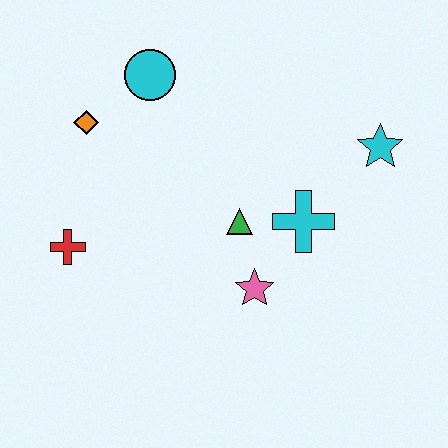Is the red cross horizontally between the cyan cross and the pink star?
No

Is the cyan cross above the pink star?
Yes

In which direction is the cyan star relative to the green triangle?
The cyan star is to the right of the green triangle.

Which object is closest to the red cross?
The orange diamond is closest to the red cross.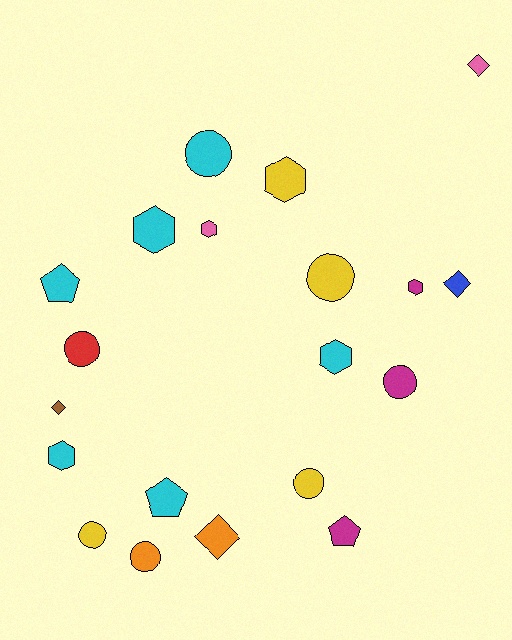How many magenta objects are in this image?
There are 3 magenta objects.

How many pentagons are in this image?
There are 3 pentagons.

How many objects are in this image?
There are 20 objects.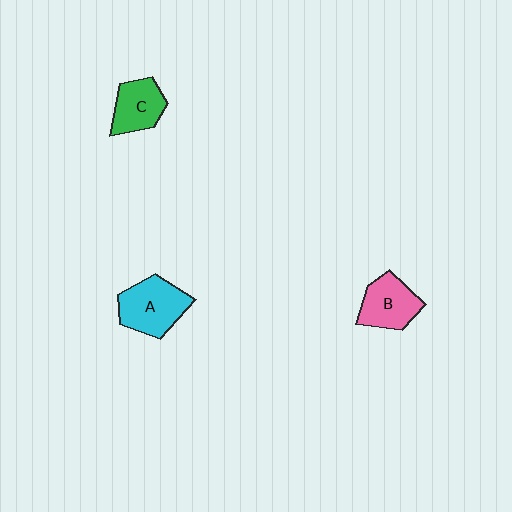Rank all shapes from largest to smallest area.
From largest to smallest: A (cyan), B (pink), C (green).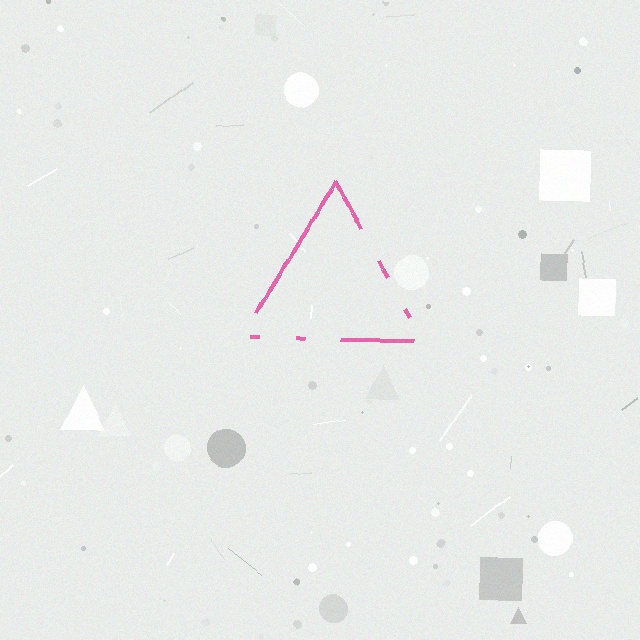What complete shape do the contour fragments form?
The contour fragments form a triangle.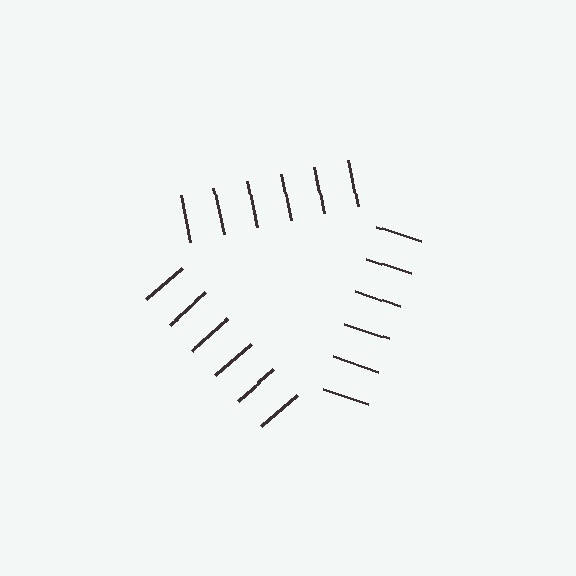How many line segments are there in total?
18 — 6 along each of the 3 edges.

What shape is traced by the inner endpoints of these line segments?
An illusory triangle — the line segments terminate on its edges but no continuous stroke is drawn.